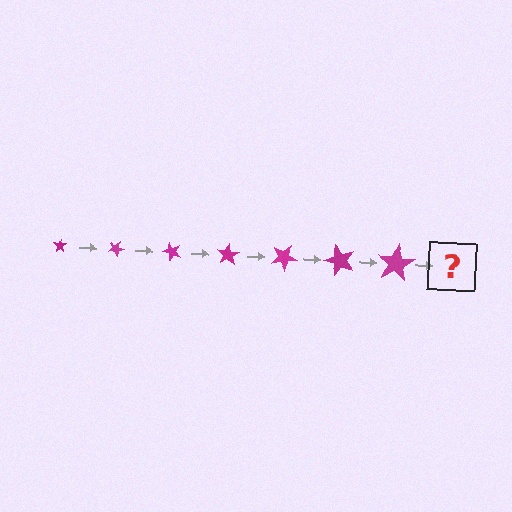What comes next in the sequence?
The next element should be a star, larger than the previous one and rotated 175 degrees from the start.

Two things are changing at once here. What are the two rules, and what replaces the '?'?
The two rules are that the star grows larger each step and it rotates 25 degrees each step. The '?' should be a star, larger than the previous one and rotated 175 degrees from the start.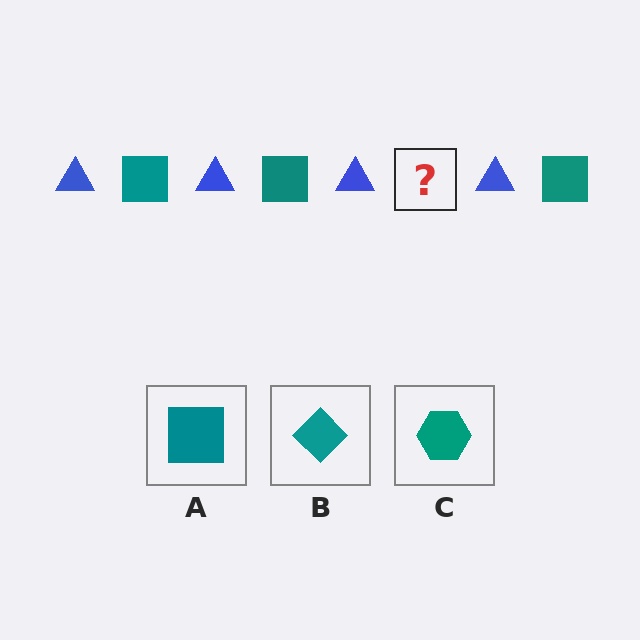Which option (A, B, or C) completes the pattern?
A.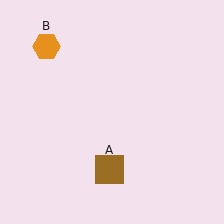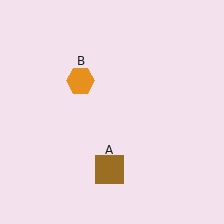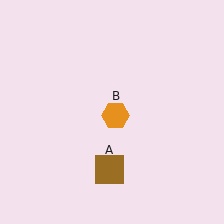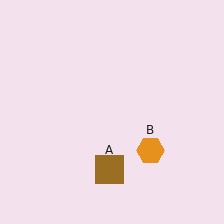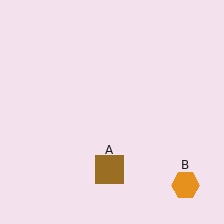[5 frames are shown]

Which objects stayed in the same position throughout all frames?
Brown square (object A) remained stationary.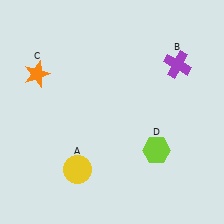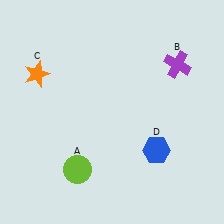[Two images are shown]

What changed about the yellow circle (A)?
In Image 1, A is yellow. In Image 2, it changed to lime.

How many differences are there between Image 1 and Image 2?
There are 2 differences between the two images.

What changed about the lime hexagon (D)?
In Image 1, D is lime. In Image 2, it changed to blue.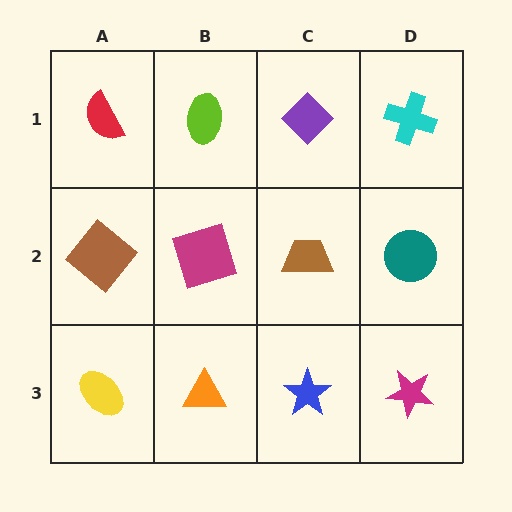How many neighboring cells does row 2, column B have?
4.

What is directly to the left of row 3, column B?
A yellow ellipse.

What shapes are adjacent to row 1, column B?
A magenta square (row 2, column B), a red semicircle (row 1, column A), a purple diamond (row 1, column C).